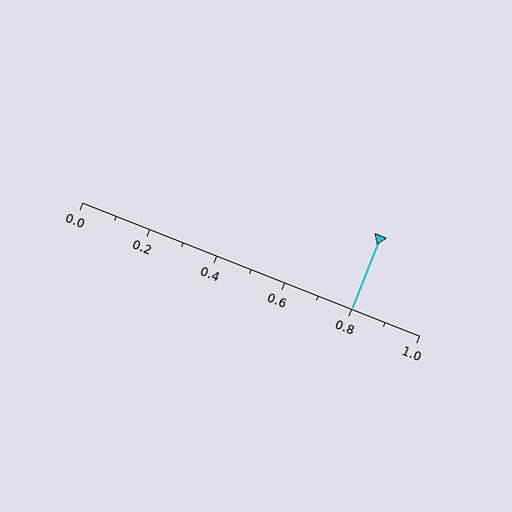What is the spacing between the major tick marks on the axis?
The major ticks are spaced 0.2 apart.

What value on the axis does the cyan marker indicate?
The marker indicates approximately 0.8.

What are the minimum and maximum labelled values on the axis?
The axis runs from 0.0 to 1.0.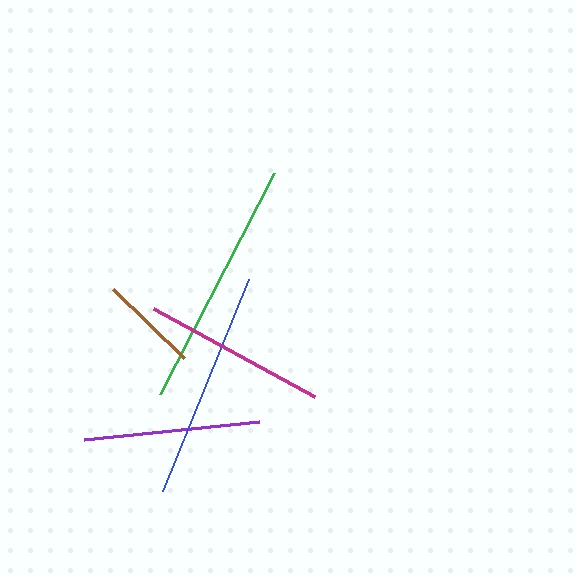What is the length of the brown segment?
The brown segment is approximately 99 pixels long.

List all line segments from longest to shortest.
From longest to shortest: green, blue, magenta, purple, brown.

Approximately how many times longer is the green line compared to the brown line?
The green line is approximately 2.5 times the length of the brown line.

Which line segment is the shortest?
The brown line is the shortest at approximately 99 pixels.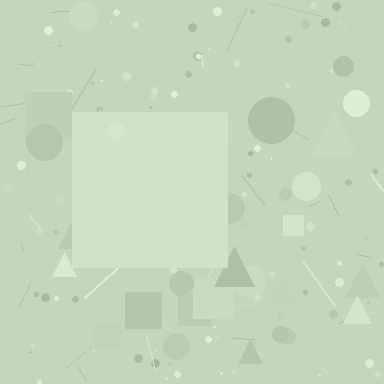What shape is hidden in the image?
A square is hidden in the image.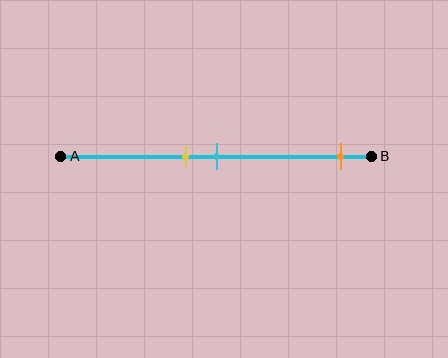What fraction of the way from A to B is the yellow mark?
The yellow mark is approximately 40% (0.4) of the way from A to B.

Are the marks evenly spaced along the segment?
No, the marks are not evenly spaced.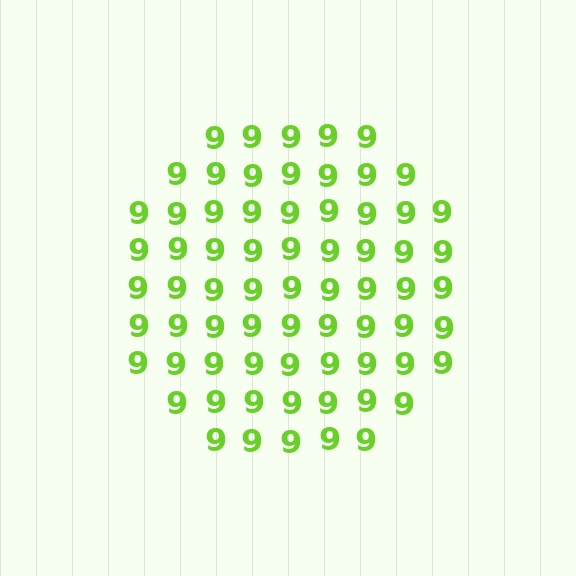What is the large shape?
The large shape is a circle.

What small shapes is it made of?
It is made of small digit 9's.